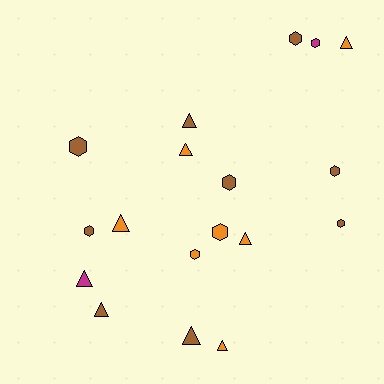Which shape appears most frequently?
Hexagon, with 9 objects.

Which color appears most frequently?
Brown, with 9 objects.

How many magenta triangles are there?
There is 1 magenta triangle.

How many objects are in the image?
There are 18 objects.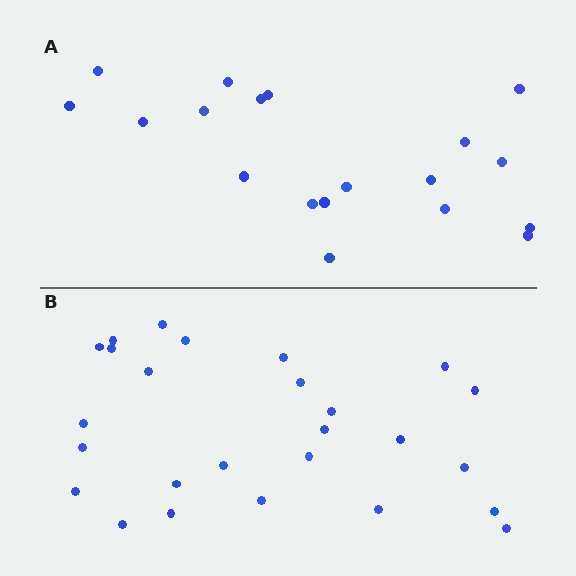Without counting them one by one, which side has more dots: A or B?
Region B (the bottom region) has more dots.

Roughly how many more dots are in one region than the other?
Region B has roughly 8 or so more dots than region A.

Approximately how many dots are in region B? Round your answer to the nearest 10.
About 30 dots. (The exact count is 26, which rounds to 30.)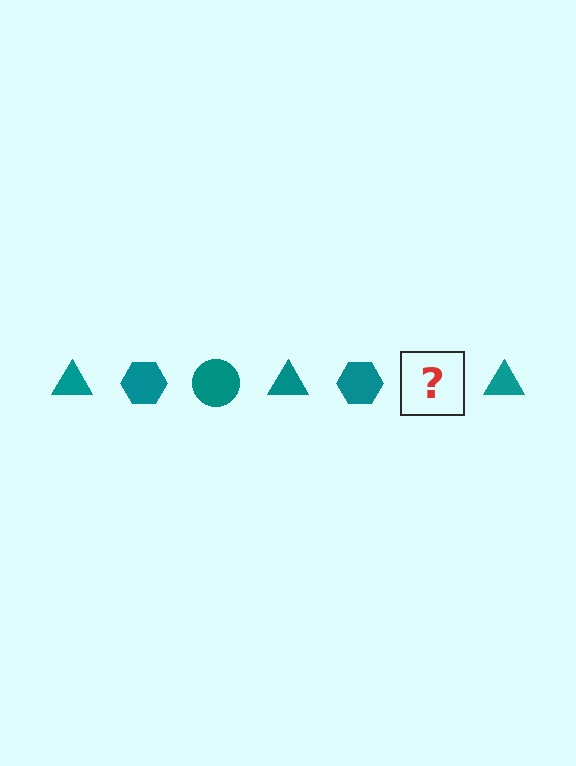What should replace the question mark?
The question mark should be replaced with a teal circle.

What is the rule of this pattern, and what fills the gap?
The rule is that the pattern cycles through triangle, hexagon, circle shapes in teal. The gap should be filled with a teal circle.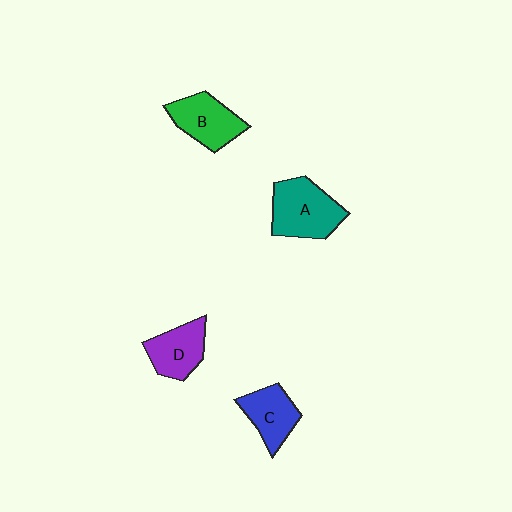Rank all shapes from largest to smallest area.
From largest to smallest: A (teal), B (green), D (purple), C (blue).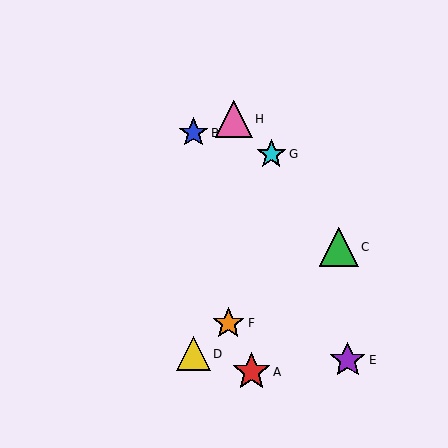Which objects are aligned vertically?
Objects B, D are aligned vertically.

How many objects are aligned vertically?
2 objects (B, D) are aligned vertically.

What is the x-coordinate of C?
Object C is at x≈339.